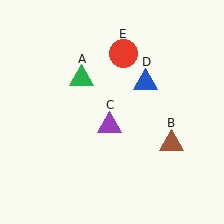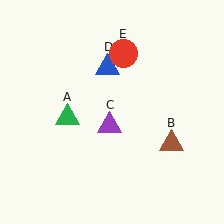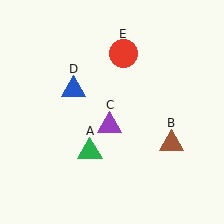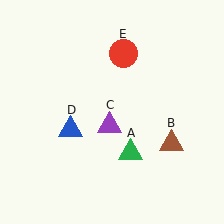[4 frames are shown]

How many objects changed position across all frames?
2 objects changed position: green triangle (object A), blue triangle (object D).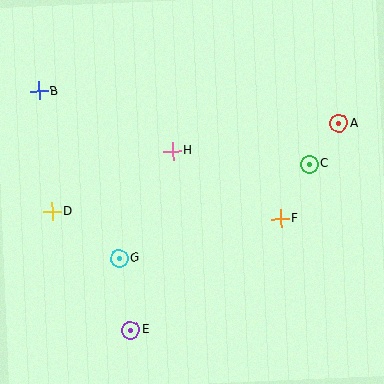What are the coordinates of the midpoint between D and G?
The midpoint between D and G is at (85, 235).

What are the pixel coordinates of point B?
Point B is at (39, 91).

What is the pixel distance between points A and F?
The distance between A and F is 112 pixels.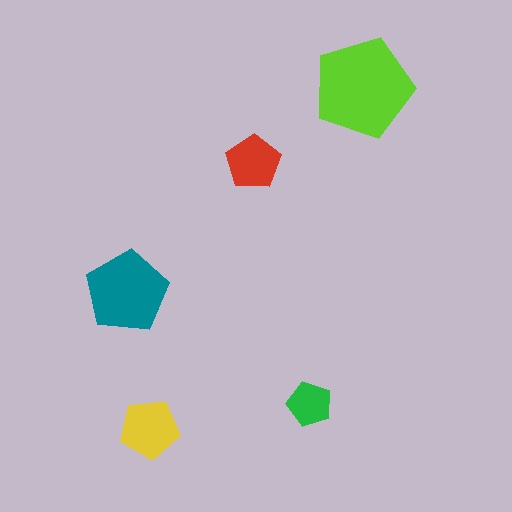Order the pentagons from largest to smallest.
the lime one, the teal one, the yellow one, the red one, the green one.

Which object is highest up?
The lime pentagon is topmost.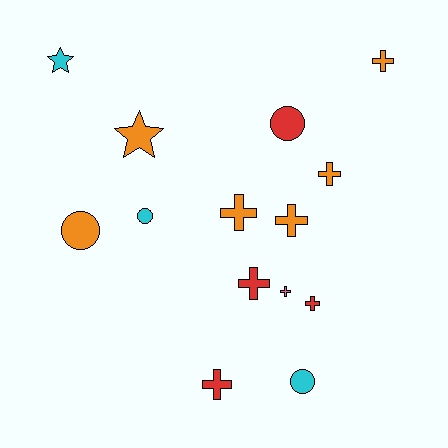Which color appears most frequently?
Orange, with 6 objects.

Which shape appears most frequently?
Cross, with 8 objects.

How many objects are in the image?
There are 14 objects.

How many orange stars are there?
There is 1 orange star.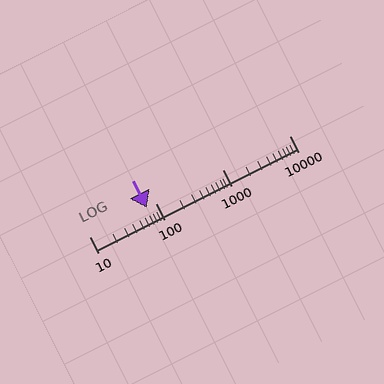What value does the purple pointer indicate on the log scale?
The pointer indicates approximately 74.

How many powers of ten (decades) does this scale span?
The scale spans 3 decades, from 10 to 10000.